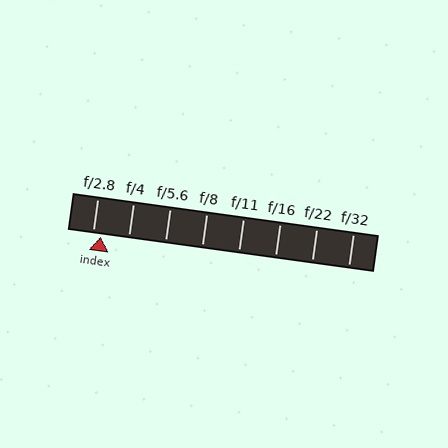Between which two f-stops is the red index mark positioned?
The index mark is between f/2.8 and f/4.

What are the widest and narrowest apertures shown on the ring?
The widest aperture shown is f/2.8 and the narrowest is f/32.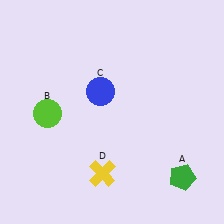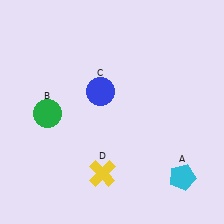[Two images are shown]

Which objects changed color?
A changed from green to cyan. B changed from lime to green.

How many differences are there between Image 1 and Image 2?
There are 2 differences between the two images.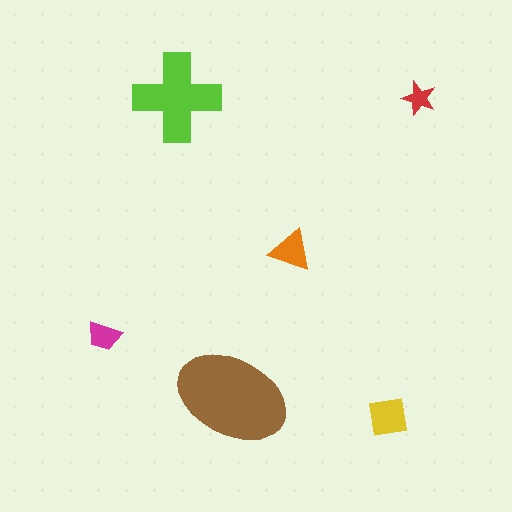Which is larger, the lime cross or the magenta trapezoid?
The lime cross.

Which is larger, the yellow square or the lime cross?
The lime cross.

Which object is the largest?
The brown ellipse.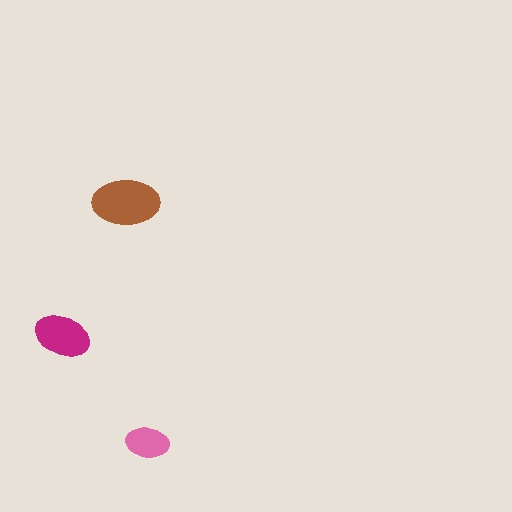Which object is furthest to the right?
The pink ellipse is rightmost.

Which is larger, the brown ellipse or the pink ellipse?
The brown one.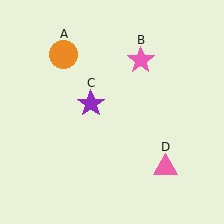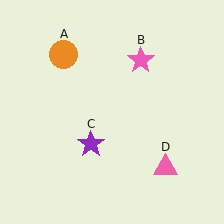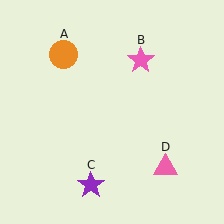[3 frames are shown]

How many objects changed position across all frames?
1 object changed position: purple star (object C).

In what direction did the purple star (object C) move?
The purple star (object C) moved down.